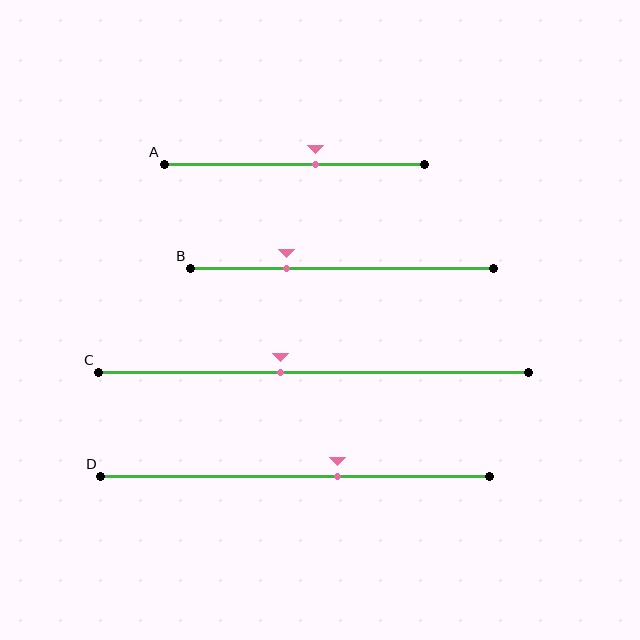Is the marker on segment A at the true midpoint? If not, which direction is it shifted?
No, the marker on segment A is shifted to the right by about 8% of the segment length.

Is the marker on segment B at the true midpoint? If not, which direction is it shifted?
No, the marker on segment B is shifted to the left by about 18% of the segment length.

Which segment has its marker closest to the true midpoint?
Segment C has its marker closest to the true midpoint.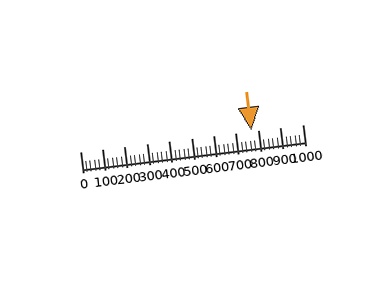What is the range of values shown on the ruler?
The ruler shows values from 0 to 1000.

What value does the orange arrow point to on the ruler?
The orange arrow points to approximately 771.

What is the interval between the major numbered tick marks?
The major tick marks are spaced 100 units apart.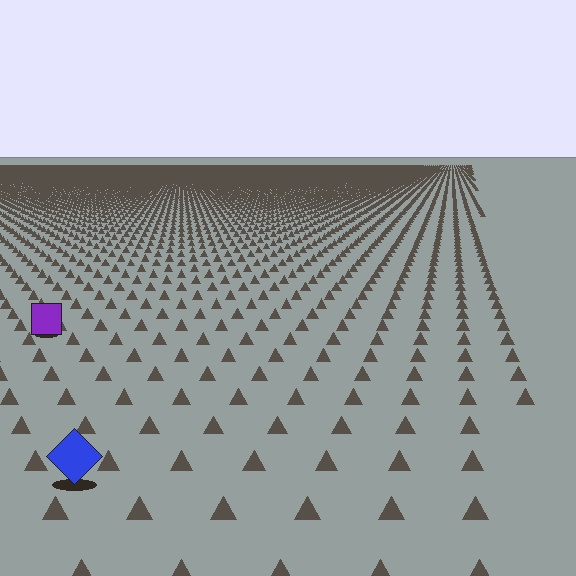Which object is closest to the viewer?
The blue diamond is closest. The texture marks near it are larger and more spread out.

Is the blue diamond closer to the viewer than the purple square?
Yes. The blue diamond is closer — you can tell from the texture gradient: the ground texture is coarser near it.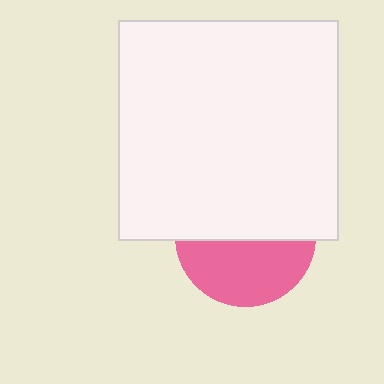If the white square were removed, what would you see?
You would see the complete pink circle.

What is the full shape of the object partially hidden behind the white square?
The partially hidden object is a pink circle.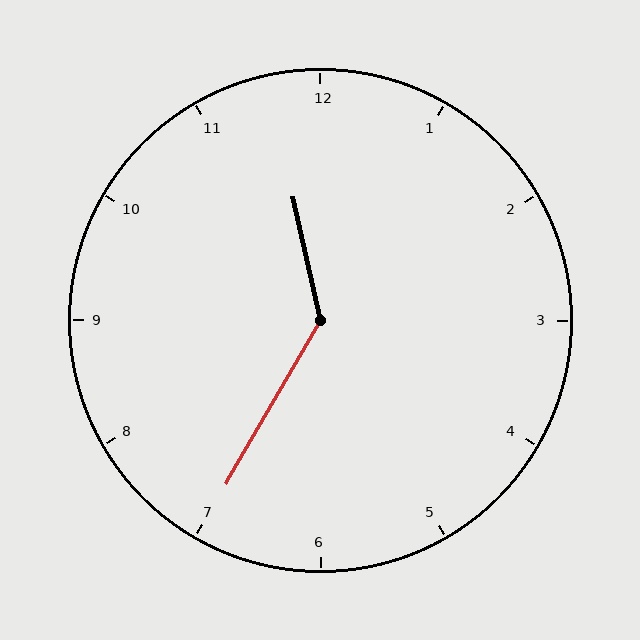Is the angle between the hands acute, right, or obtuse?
It is obtuse.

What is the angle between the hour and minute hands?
Approximately 138 degrees.